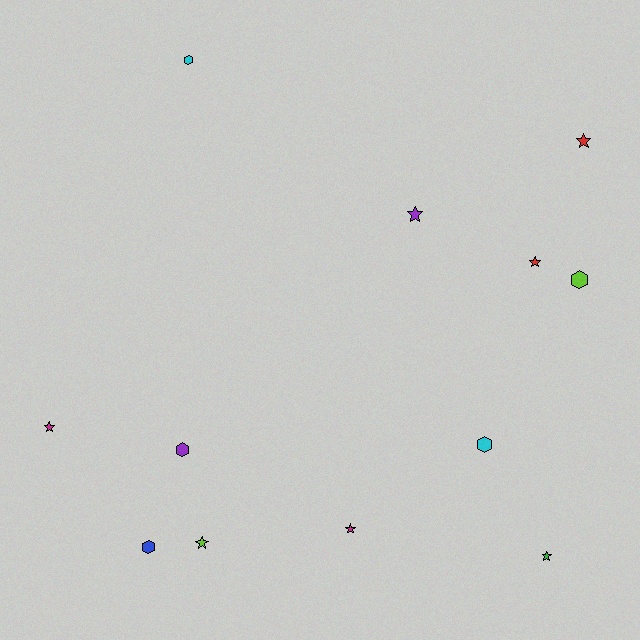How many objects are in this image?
There are 12 objects.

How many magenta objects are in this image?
There are 2 magenta objects.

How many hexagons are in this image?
There are 5 hexagons.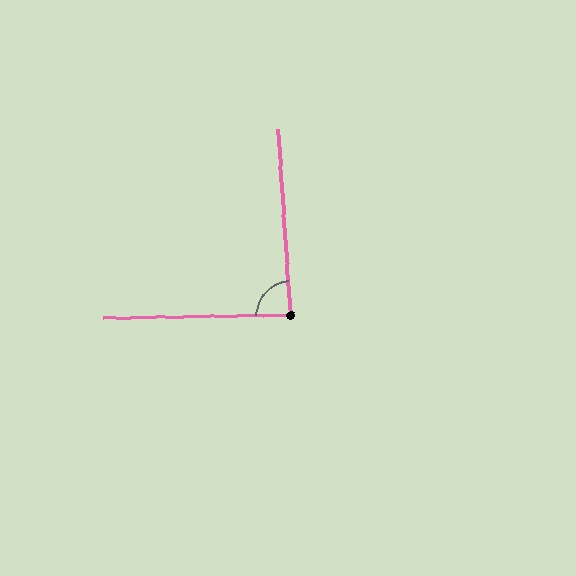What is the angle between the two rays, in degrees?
Approximately 87 degrees.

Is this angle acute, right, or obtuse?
It is approximately a right angle.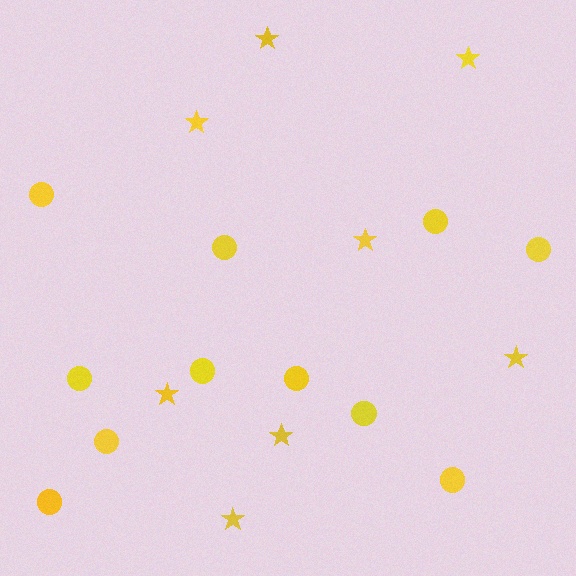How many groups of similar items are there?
There are 2 groups: one group of circles (11) and one group of stars (8).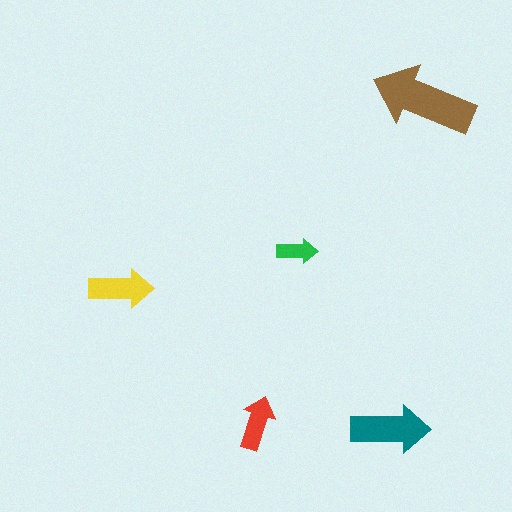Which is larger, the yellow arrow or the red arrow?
The yellow one.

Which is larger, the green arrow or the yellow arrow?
The yellow one.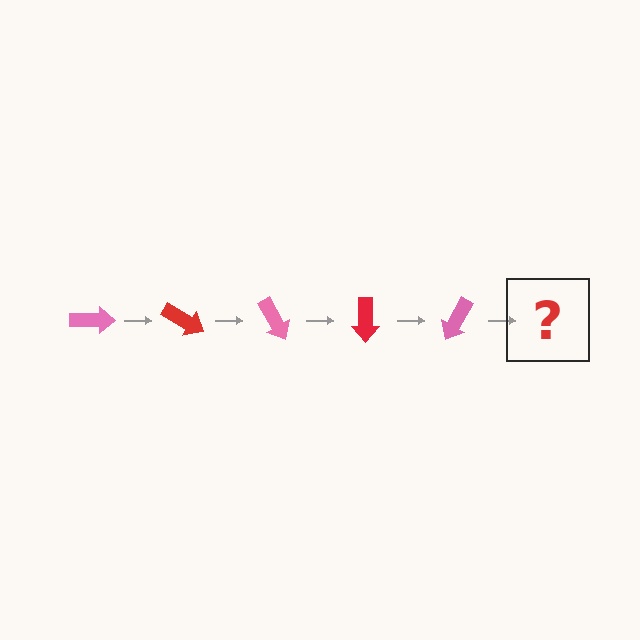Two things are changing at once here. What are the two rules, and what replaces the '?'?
The two rules are that it rotates 30 degrees each step and the color cycles through pink and red. The '?' should be a red arrow, rotated 150 degrees from the start.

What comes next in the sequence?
The next element should be a red arrow, rotated 150 degrees from the start.